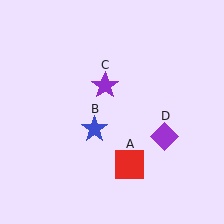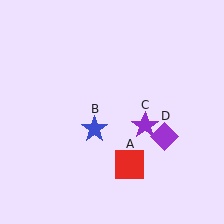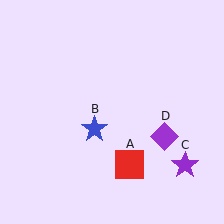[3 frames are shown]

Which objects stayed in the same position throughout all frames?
Red square (object A) and blue star (object B) and purple diamond (object D) remained stationary.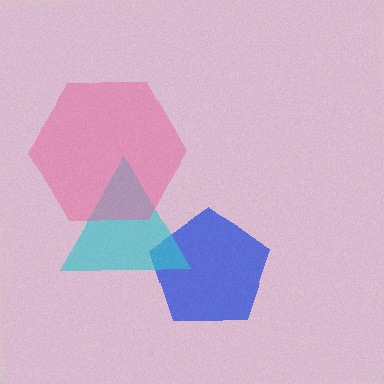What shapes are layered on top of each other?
The layered shapes are: a blue pentagon, a cyan triangle, a pink hexagon.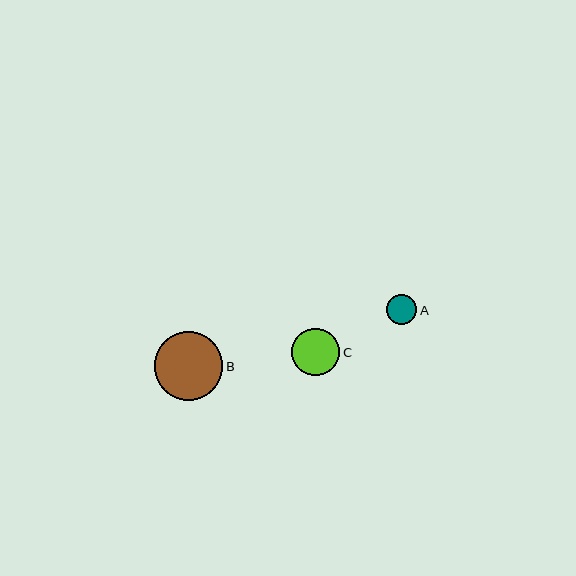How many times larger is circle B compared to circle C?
Circle B is approximately 1.4 times the size of circle C.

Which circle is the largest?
Circle B is the largest with a size of approximately 68 pixels.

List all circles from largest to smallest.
From largest to smallest: B, C, A.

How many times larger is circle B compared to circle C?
Circle B is approximately 1.4 times the size of circle C.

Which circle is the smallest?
Circle A is the smallest with a size of approximately 30 pixels.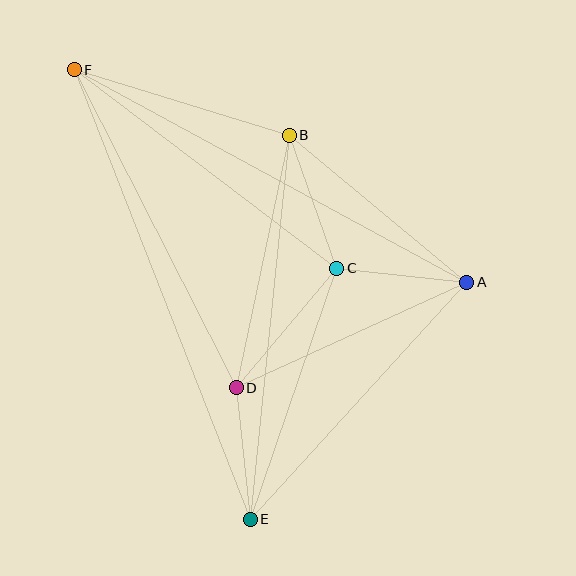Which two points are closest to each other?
Points A and C are closest to each other.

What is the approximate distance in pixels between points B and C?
The distance between B and C is approximately 141 pixels.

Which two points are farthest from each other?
Points E and F are farthest from each other.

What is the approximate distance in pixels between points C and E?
The distance between C and E is approximately 266 pixels.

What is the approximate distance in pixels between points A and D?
The distance between A and D is approximately 253 pixels.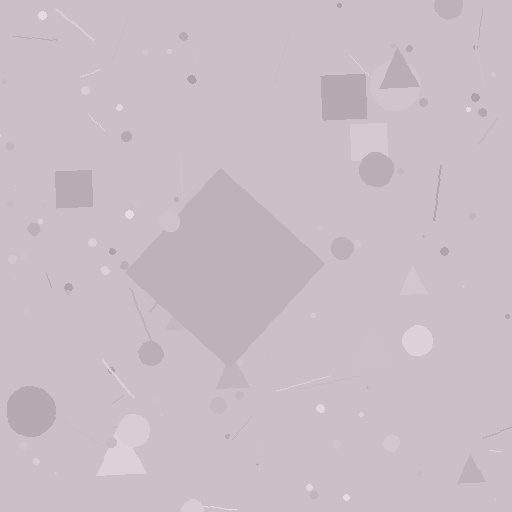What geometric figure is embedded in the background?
A diamond is embedded in the background.